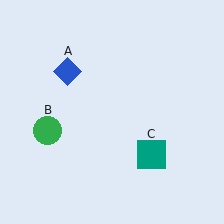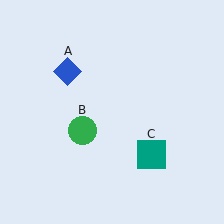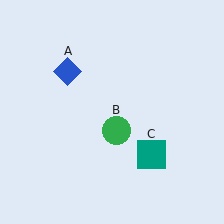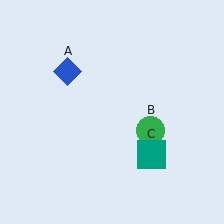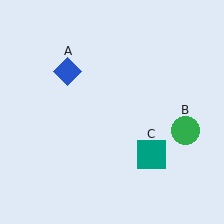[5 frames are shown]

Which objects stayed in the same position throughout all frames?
Blue diamond (object A) and teal square (object C) remained stationary.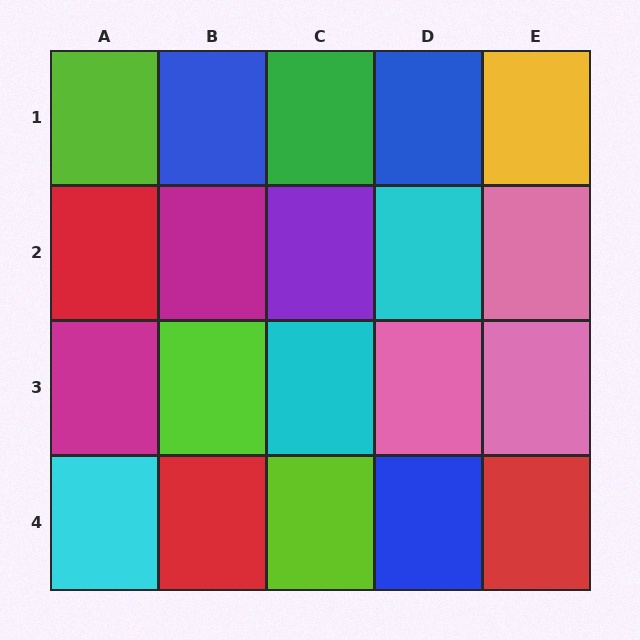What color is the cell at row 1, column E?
Yellow.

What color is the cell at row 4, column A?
Cyan.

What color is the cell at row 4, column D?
Blue.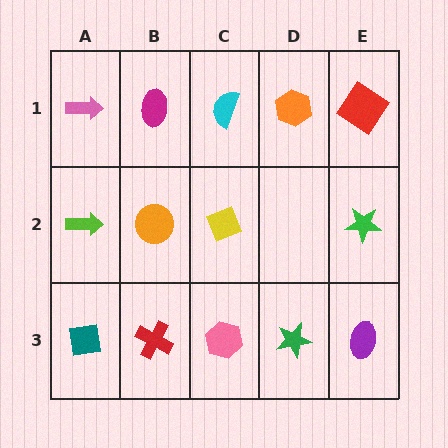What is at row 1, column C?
A cyan semicircle.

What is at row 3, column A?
A teal square.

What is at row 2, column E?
A green star.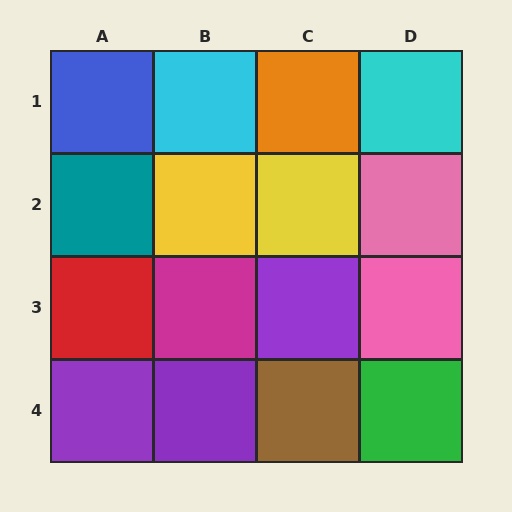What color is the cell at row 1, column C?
Orange.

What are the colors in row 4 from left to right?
Purple, purple, brown, green.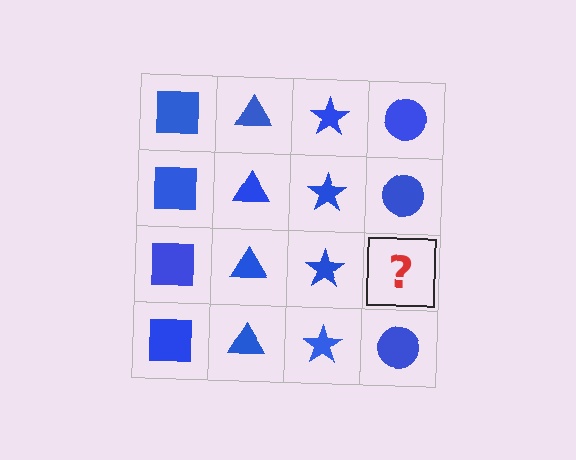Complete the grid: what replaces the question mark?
The question mark should be replaced with a blue circle.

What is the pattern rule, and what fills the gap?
The rule is that each column has a consistent shape. The gap should be filled with a blue circle.